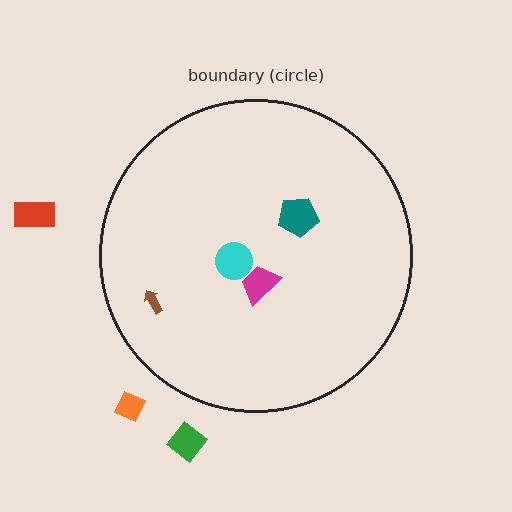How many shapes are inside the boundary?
4 inside, 3 outside.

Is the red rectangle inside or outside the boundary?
Outside.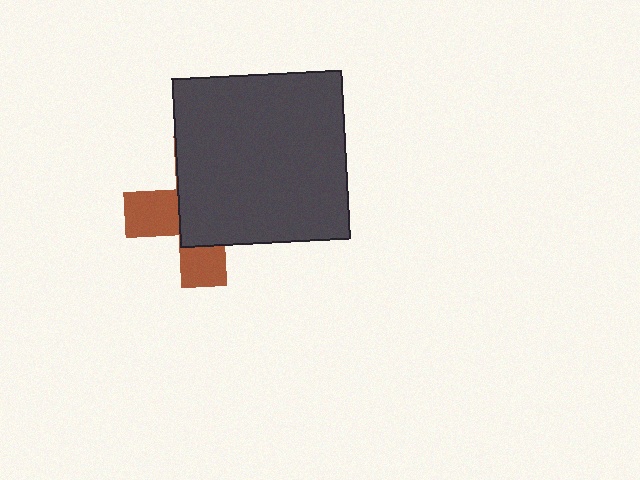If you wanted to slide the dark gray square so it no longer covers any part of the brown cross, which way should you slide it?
Slide it toward the upper-right — that is the most direct way to separate the two shapes.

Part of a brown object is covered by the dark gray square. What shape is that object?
It is a cross.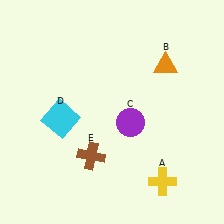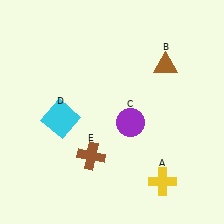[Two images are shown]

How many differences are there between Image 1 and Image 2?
There is 1 difference between the two images.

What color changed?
The triangle (B) changed from orange in Image 1 to brown in Image 2.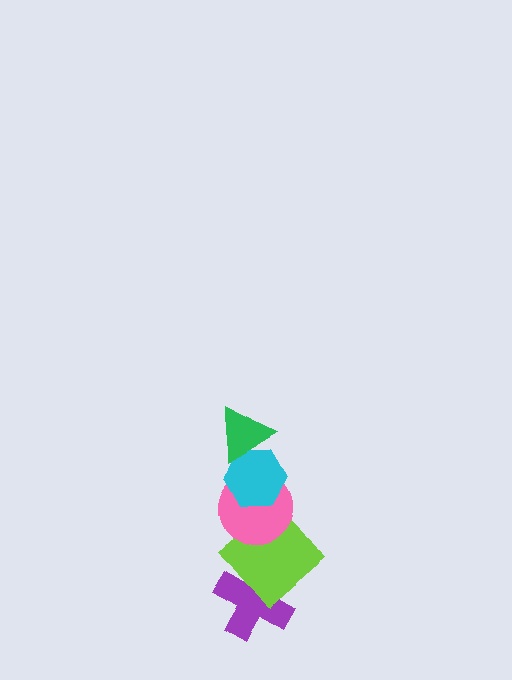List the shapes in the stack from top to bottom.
From top to bottom: the green triangle, the cyan hexagon, the pink circle, the lime diamond, the purple cross.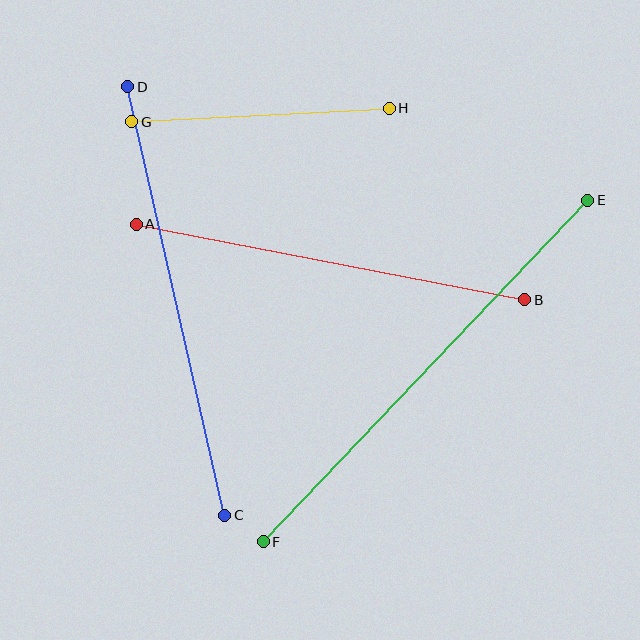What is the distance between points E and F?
The distance is approximately 472 pixels.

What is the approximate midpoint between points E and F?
The midpoint is at approximately (425, 371) pixels.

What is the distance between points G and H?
The distance is approximately 258 pixels.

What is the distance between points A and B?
The distance is approximately 396 pixels.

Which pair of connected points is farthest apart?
Points E and F are farthest apart.